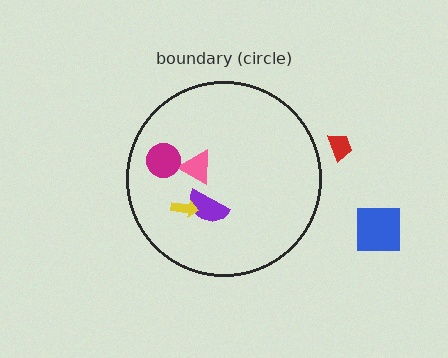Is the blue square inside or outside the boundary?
Outside.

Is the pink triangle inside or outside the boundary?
Inside.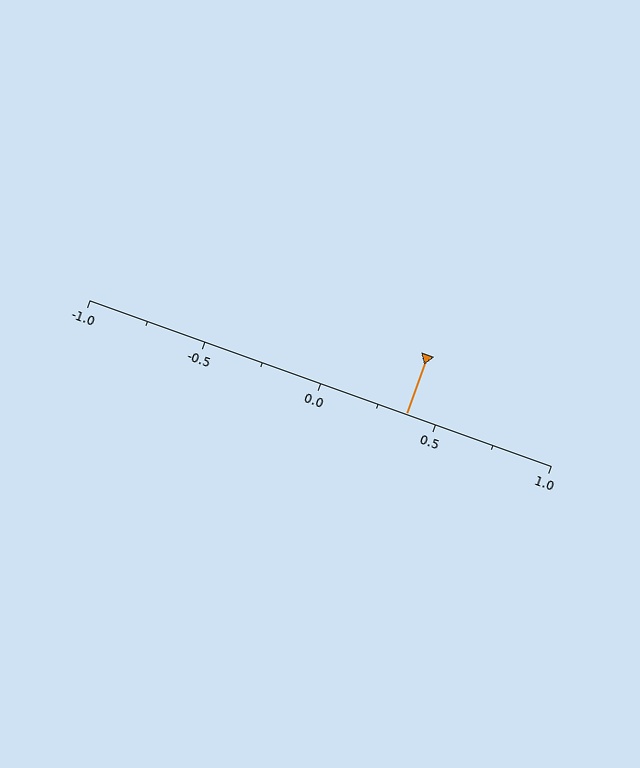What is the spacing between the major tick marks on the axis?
The major ticks are spaced 0.5 apart.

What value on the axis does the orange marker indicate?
The marker indicates approximately 0.38.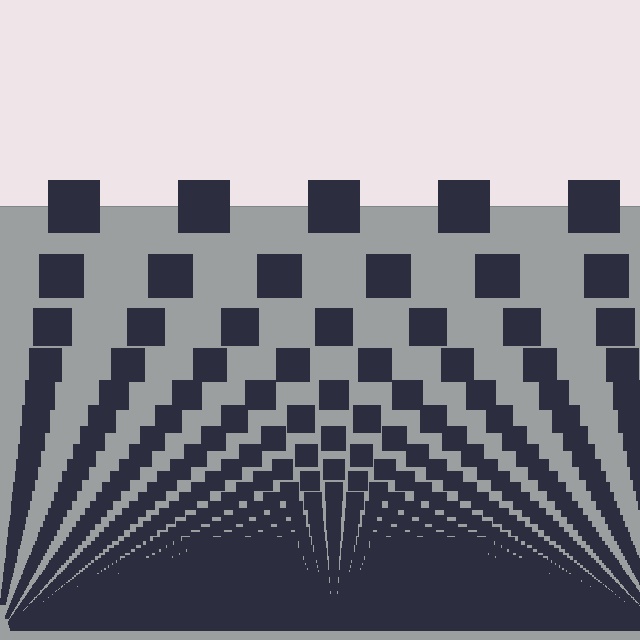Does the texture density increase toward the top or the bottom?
Density increases toward the bottom.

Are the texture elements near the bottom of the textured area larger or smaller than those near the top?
Smaller. The gradient is inverted — elements near the bottom are smaller and denser.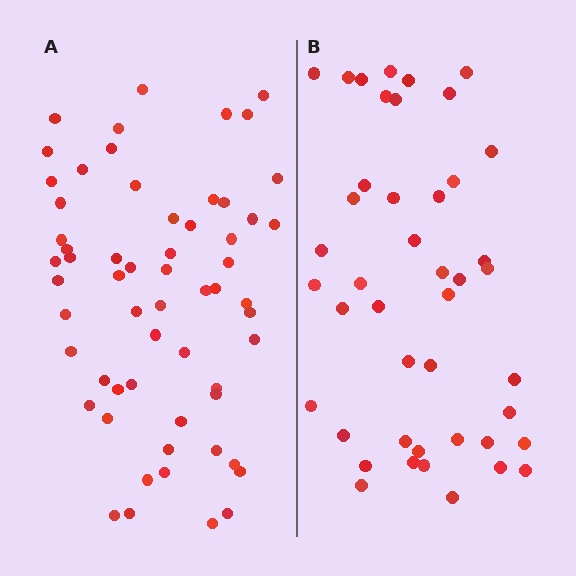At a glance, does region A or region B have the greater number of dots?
Region A (the left region) has more dots.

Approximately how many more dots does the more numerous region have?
Region A has approximately 15 more dots than region B.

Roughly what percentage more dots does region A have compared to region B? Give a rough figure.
About 35% more.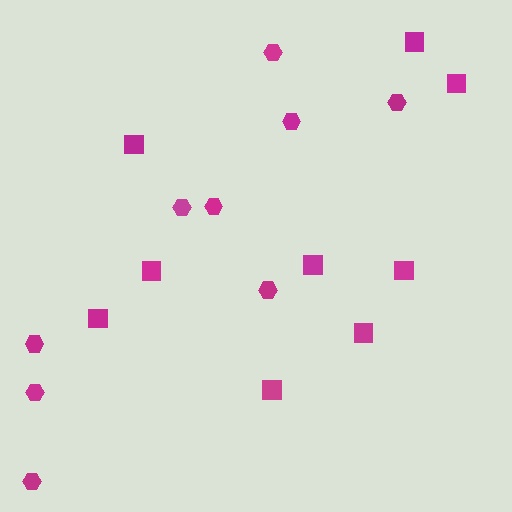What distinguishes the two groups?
There are 2 groups: one group of squares (9) and one group of hexagons (9).